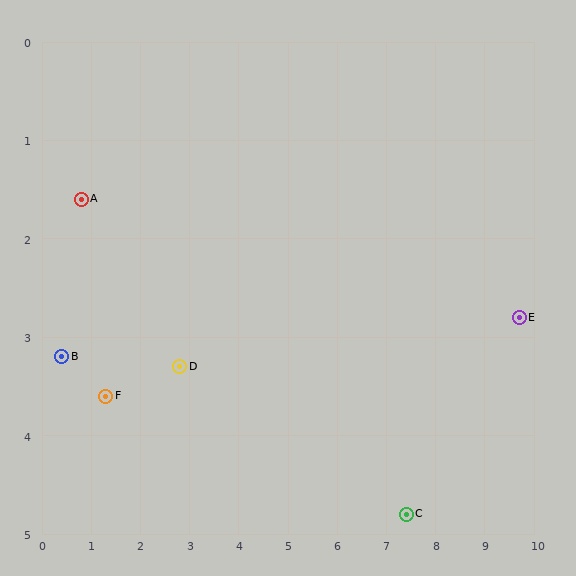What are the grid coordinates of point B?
Point B is at approximately (0.4, 3.2).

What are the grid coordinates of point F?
Point F is at approximately (1.3, 3.6).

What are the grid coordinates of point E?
Point E is at approximately (9.7, 2.8).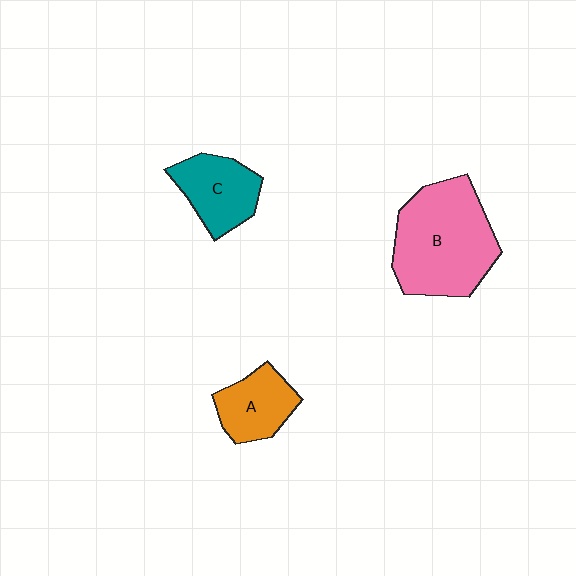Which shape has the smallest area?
Shape A (orange).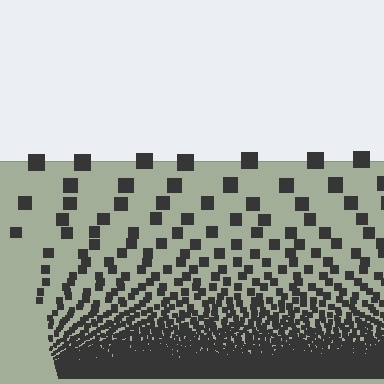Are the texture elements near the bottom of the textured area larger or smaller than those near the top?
Smaller. The gradient is inverted — elements near the bottom are smaller and denser.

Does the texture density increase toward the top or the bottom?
Density increases toward the bottom.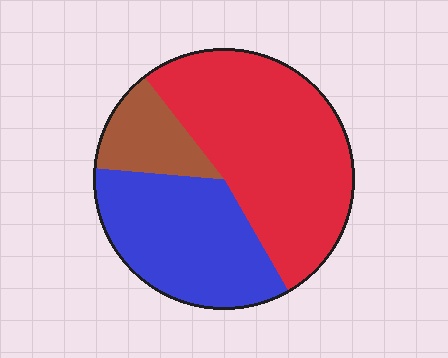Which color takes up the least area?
Brown, at roughly 15%.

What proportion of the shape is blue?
Blue takes up about one third (1/3) of the shape.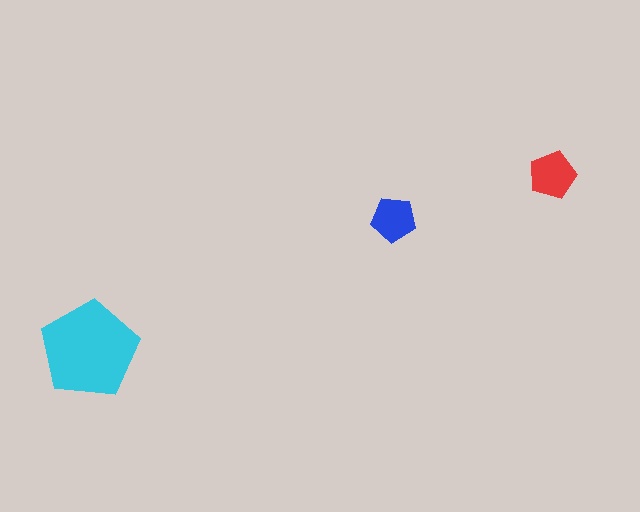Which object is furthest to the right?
The red pentagon is rightmost.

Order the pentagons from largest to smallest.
the cyan one, the red one, the blue one.